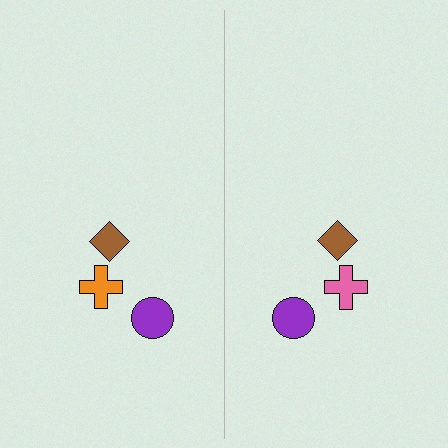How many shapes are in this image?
There are 6 shapes in this image.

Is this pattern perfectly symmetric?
No, the pattern is not perfectly symmetric. The pink cross on the right side breaks the symmetry — its mirror counterpart is orange.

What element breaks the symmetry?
The pink cross on the right side breaks the symmetry — its mirror counterpart is orange.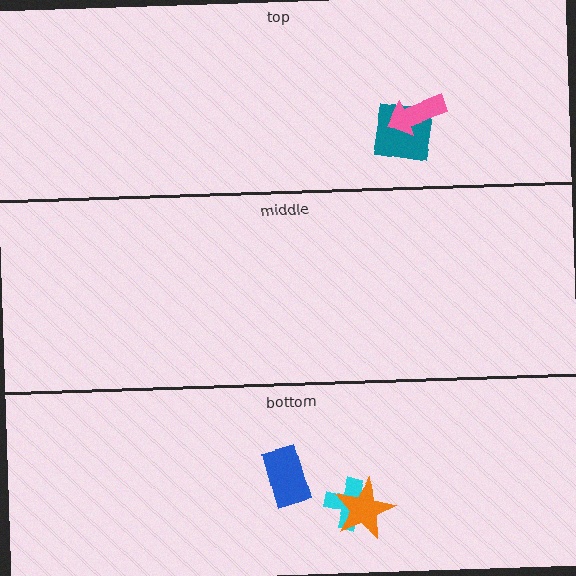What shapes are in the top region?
The teal square, the pink arrow.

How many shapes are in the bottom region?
3.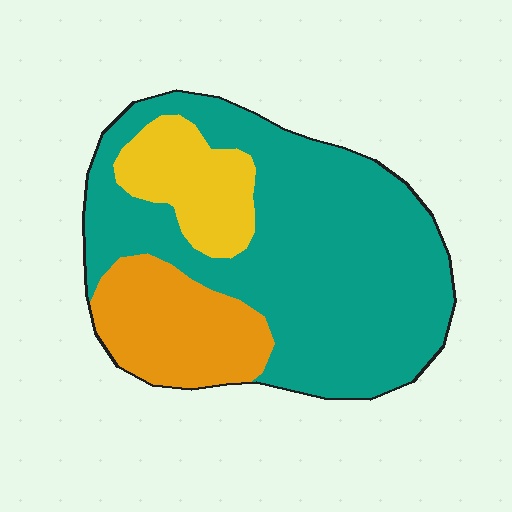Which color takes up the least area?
Yellow, at roughly 15%.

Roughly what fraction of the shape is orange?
Orange covers 19% of the shape.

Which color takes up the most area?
Teal, at roughly 65%.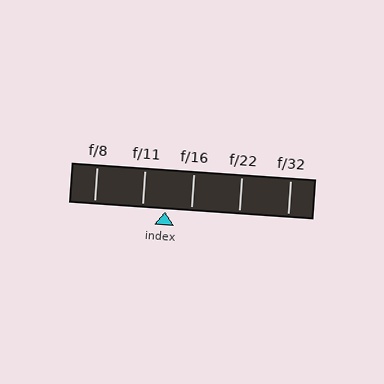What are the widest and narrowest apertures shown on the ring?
The widest aperture shown is f/8 and the narrowest is f/32.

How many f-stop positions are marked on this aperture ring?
There are 5 f-stop positions marked.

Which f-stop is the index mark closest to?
The index mark is closest to f/11.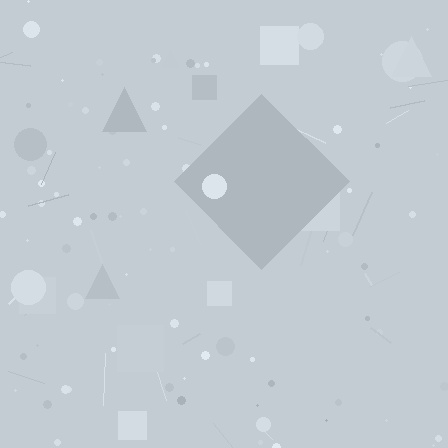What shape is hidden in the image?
A diamond is hidden in the image.